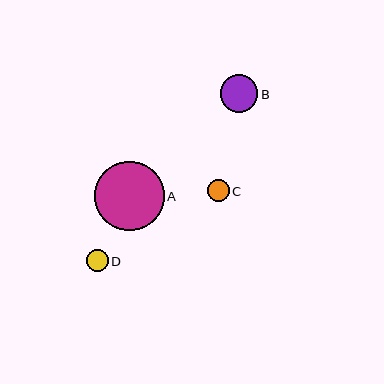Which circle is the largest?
Circle A is the largest with a size of approximately 70 pixels.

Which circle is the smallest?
Circle C is the smallest with a size of approximately 22 pixels.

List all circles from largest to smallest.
From largest to smallest: A, B, D, C.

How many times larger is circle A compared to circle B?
Circle A is approximately 1.9 times the size of circle B.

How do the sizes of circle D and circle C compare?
Circle D and circle C are approximately the same size.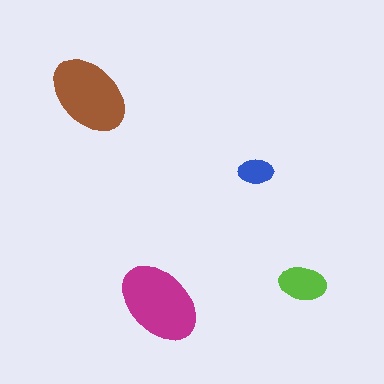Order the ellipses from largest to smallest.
the magenta one, the brown one, the lime one, the blue one.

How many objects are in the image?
There are 4 objects in the image.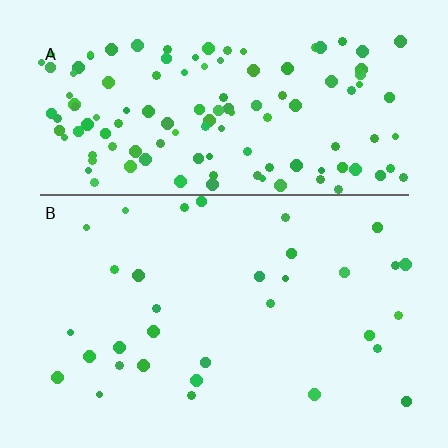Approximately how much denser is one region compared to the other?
Approximately 4.1× — region A over region B.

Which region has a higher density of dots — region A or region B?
A (the top).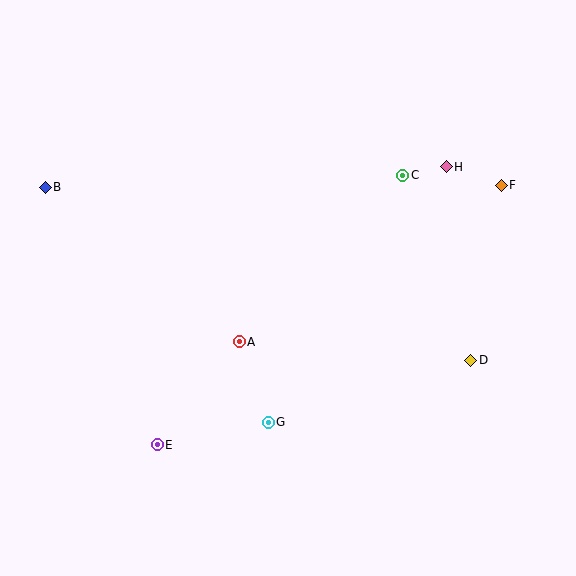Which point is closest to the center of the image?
Point A at (239, 342) is closest to the center.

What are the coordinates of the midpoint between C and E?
The midpoint between C and E is at (280, 310).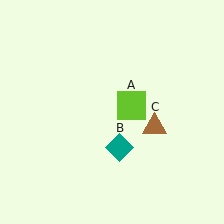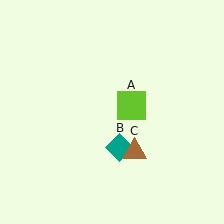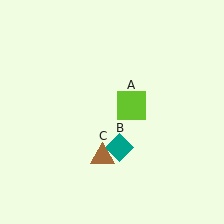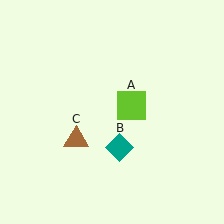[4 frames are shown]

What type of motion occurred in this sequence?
The brown triangle (object C) rotated clockwise around the center of the scene.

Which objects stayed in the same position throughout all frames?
Lime square (object A) and teal diamond (object B) remained stationary.